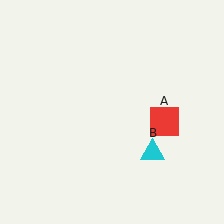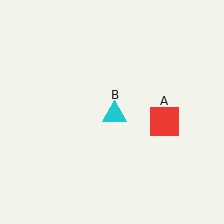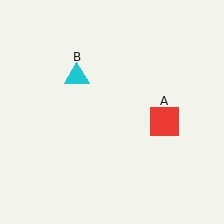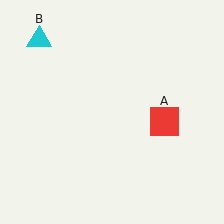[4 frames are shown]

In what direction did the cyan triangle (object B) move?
The cyan triangle (object B) moved up and to the left.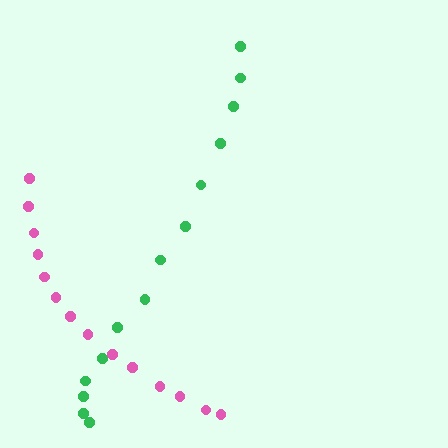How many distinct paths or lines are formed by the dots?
There are 2 distinct paths.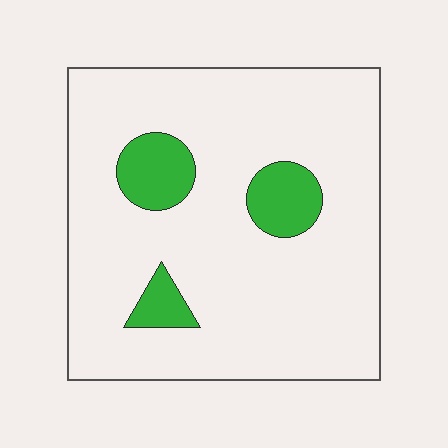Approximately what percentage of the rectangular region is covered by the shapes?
Approximately 10%.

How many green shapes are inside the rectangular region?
3.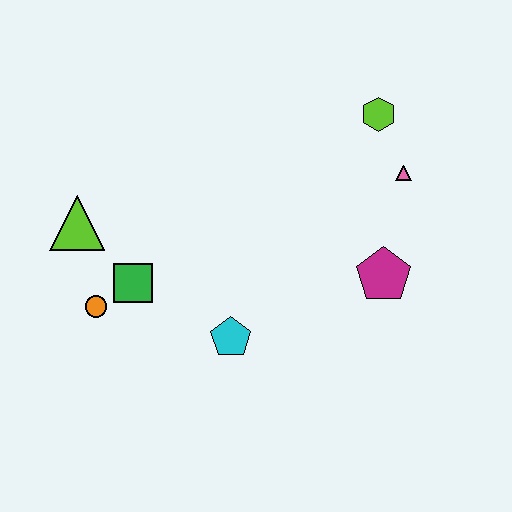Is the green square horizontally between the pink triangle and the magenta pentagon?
No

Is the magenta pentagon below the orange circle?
No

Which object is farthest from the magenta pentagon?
The lime triangle is farthest from the magenta pentagon.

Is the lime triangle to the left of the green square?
Yes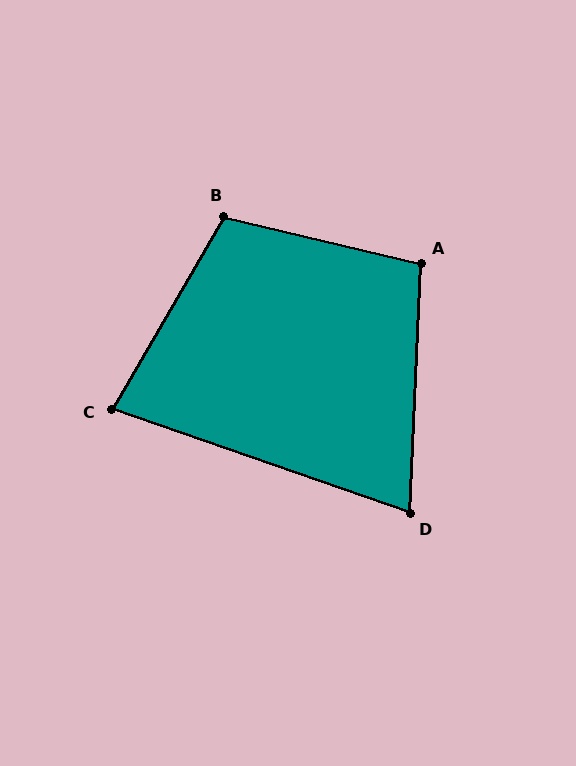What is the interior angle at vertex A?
Approximately 101 degrees (obtuse).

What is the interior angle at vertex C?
Approximately 79 degrees (acute).